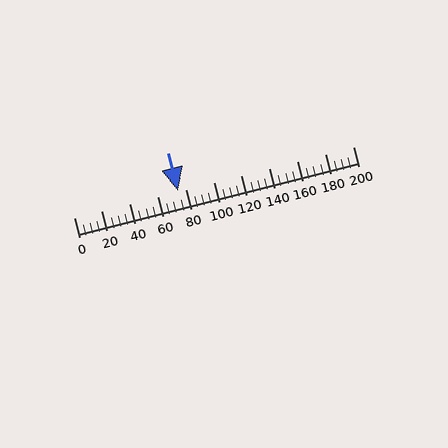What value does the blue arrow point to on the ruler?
The blue arrow points to approximately 74.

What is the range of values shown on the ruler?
The ruler shows values from 0 to 200.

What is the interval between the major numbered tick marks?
The major tick marks are spaced 20 units apart.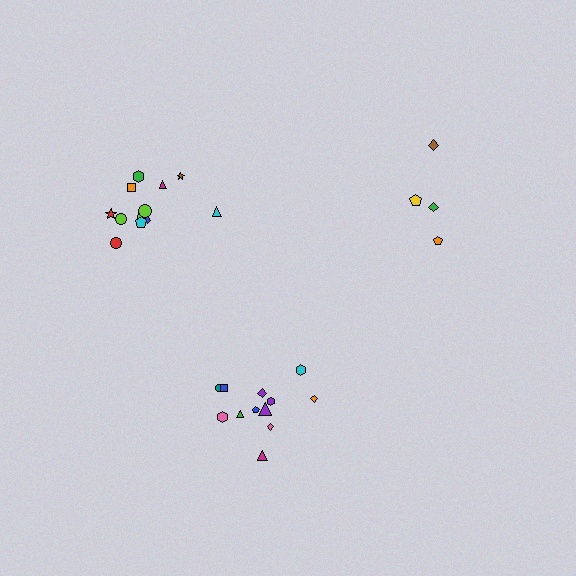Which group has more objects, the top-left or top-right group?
The top-left group.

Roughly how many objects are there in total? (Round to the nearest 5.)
Roughly 30 objects in total.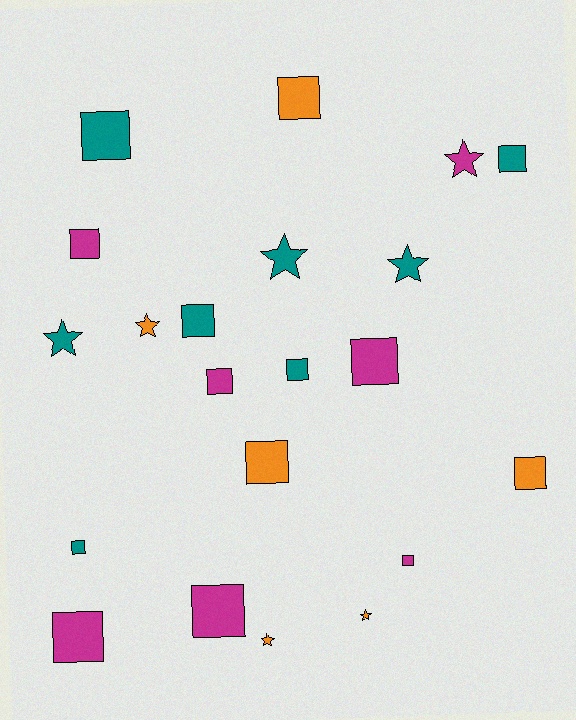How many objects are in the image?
There are 21 objects.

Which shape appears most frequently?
Square, with 14 objects.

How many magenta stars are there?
There is 1 magenta star.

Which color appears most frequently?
Teal, with 8 objects.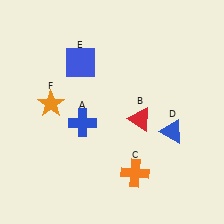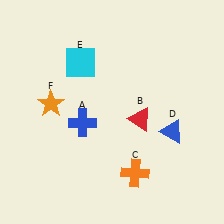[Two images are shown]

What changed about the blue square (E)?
In Image 1, E is blue. In Image 2, it changed to cyan.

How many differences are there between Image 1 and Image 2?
There is 1 difference between the two images.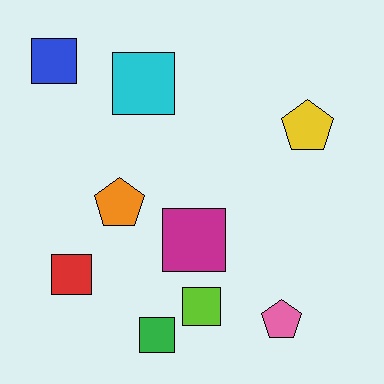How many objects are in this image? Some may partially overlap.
There are 9 objects.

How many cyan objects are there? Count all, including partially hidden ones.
There is 1 cyan object.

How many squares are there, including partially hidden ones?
There are 6 squares.